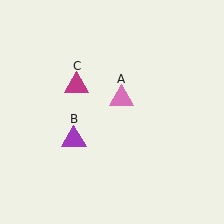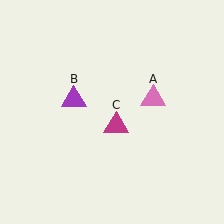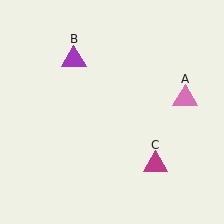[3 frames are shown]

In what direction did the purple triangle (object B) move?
The purple triangle (object B) moved up.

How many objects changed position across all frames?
3 objects changed position: pink triangle (object A), purple triangle (object B), magenta triangle (object C).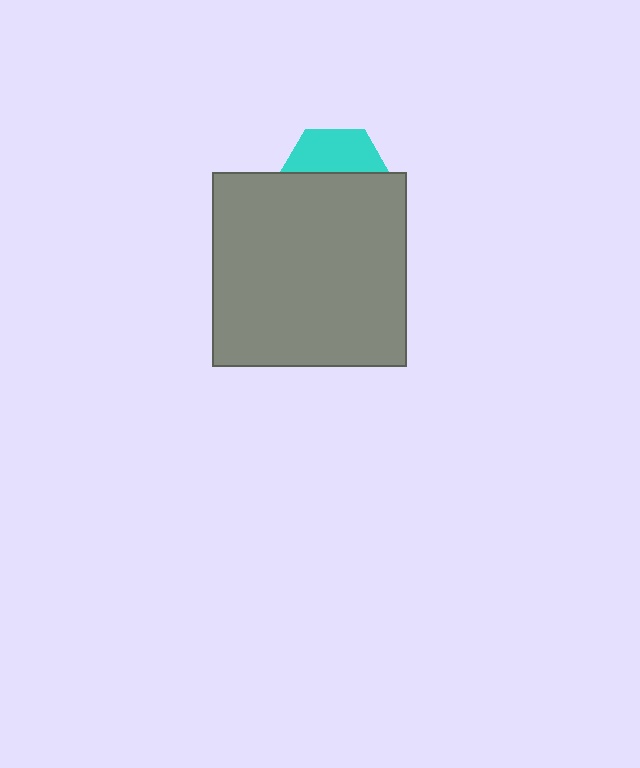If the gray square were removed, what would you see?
You would see the complete cyan hexagon.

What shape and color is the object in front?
The object in front is a gray square.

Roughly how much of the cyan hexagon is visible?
A small part of it is visible (roughly 39%).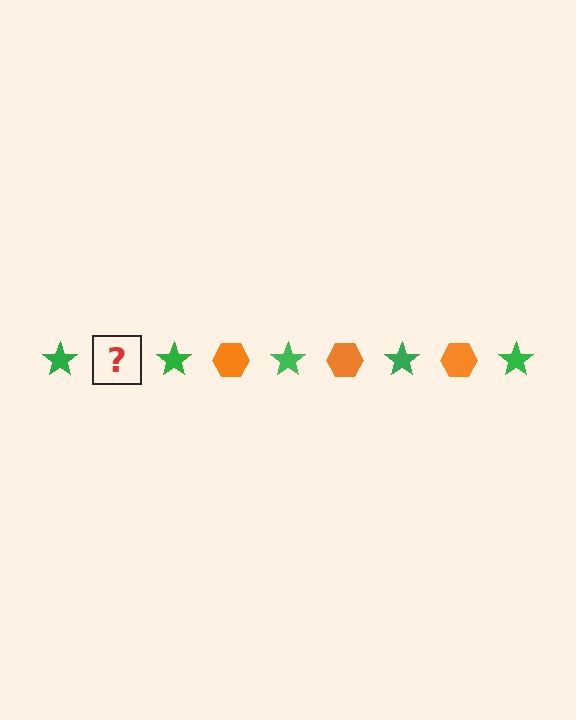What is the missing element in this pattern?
The missing element is an orange hexagon.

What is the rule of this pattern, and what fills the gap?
The rule is that the pattern alternates between green star and orange hexagon. The gap should be filled with an orange hexagon.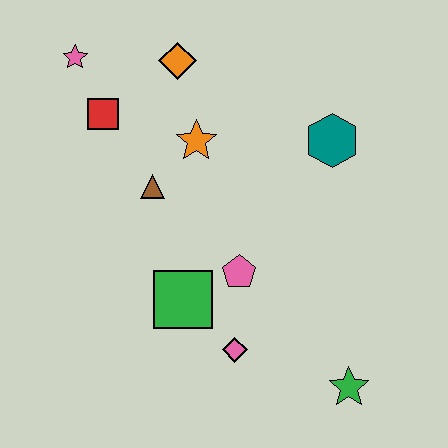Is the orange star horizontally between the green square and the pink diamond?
Yes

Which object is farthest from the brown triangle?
The green star is farthest from the brown triangle.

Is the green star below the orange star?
Yes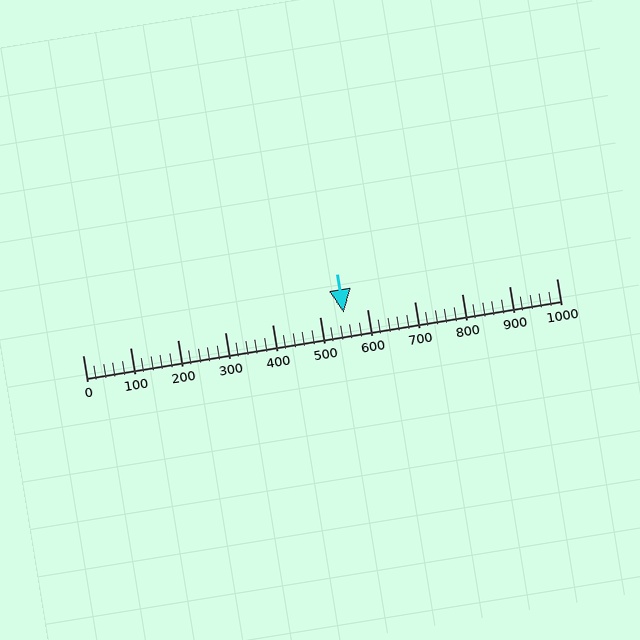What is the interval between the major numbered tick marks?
The major tick marks are spaced 100 units apart.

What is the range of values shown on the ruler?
The ruler shows values from 0 to 1000.